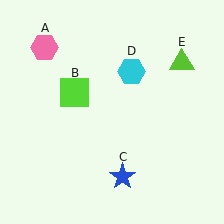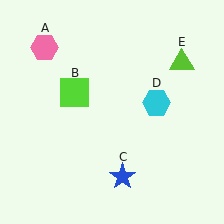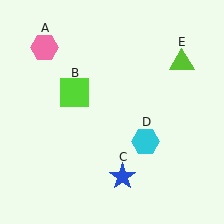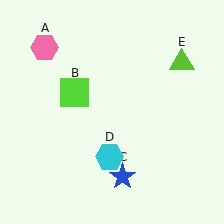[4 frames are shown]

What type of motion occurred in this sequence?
The cyan hexagon (object D) rotated clockwise around the center of the scene.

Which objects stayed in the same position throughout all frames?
Pink hexagon (object A) and lime square (object B) and blue star (object C) and lime triangle (object E) remained stationary.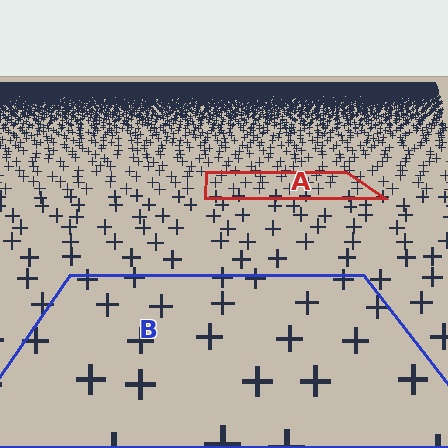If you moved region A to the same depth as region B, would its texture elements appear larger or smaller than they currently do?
They would appear larger. At a closer depth, the same texture elements are projected at a bigger on-screen size.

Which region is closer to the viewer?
Region B is closer. The texture elements there are larger and more spread out.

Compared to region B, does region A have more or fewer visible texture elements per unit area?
Region A has more texture elements per unit area — they are packed more densely because it is farther away.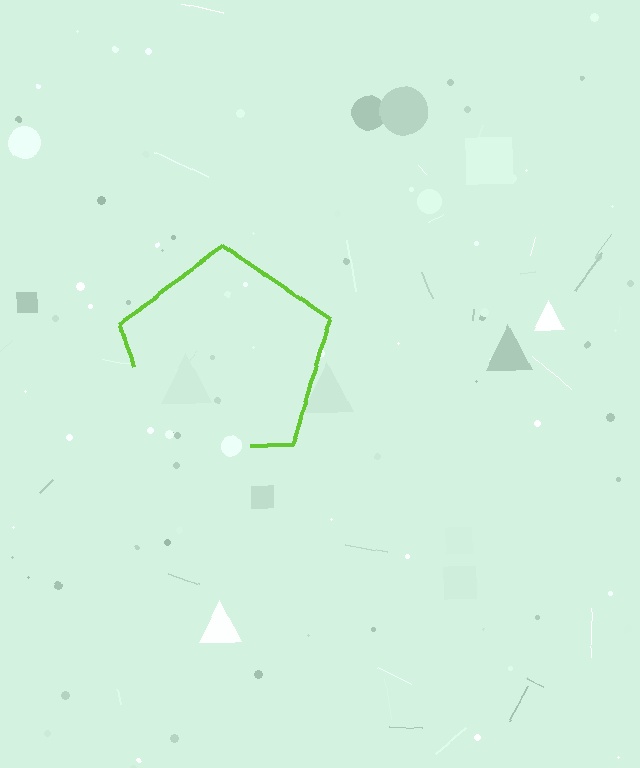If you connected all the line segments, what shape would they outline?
They would outline a pentagon.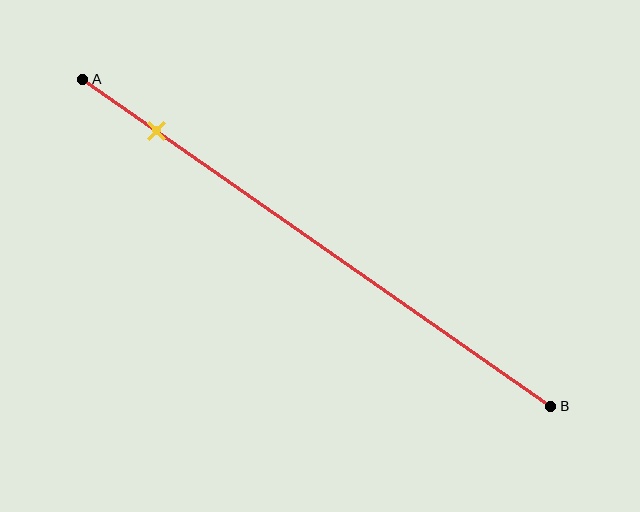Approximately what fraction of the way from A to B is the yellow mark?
The yellow mark is approximately 15% of the way from A to B.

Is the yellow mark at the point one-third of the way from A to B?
No, the mark is at about 15% from A, not at the 33% one-third point.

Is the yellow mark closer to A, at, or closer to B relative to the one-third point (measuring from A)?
The yellow mark is closer to point A than the one-third point of segment AB.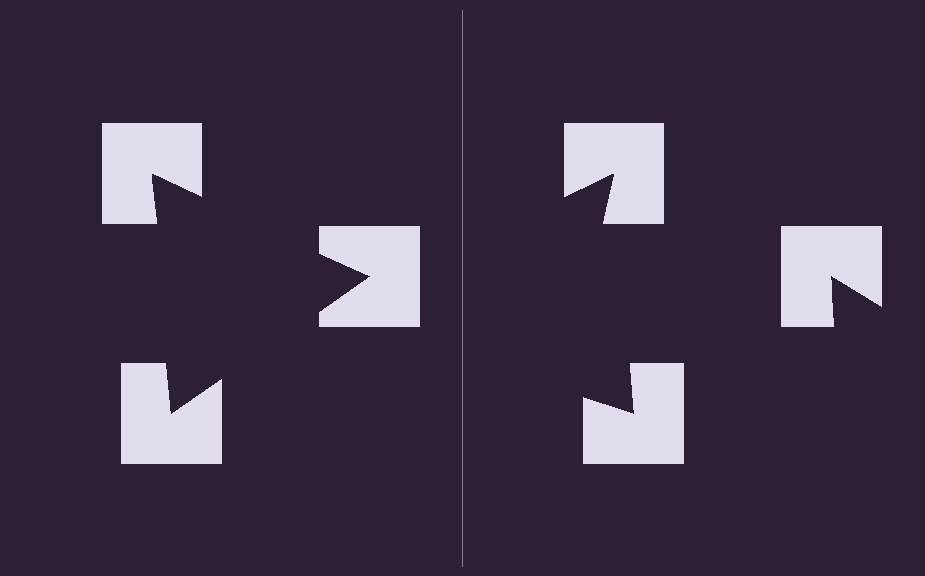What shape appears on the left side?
An illusory triangle.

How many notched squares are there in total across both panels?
6 — 3 on each side.